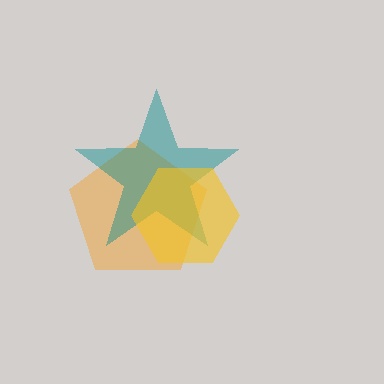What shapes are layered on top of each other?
The layered shapes are: an orange pentagon, a teal star, a yellow hexagon.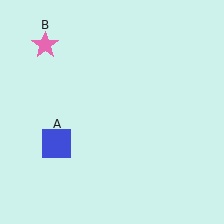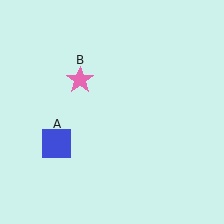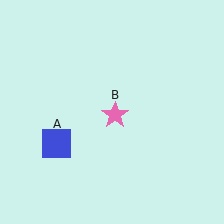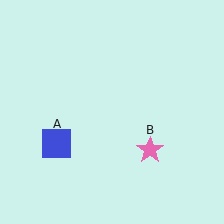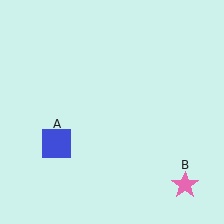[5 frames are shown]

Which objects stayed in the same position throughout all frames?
Blue square (object A) remained stationary.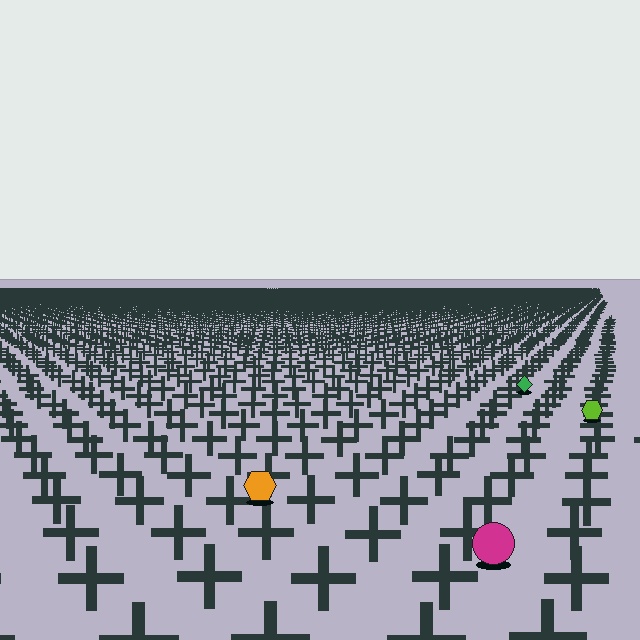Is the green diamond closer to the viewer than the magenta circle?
No. The magenta circle is closer — you can tell from the texture gradient: the ground texture is coarser near it.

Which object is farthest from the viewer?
The green diamond is farthest from the viewer. It appears smaller and the ground texture around it is denser.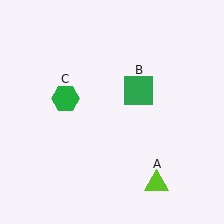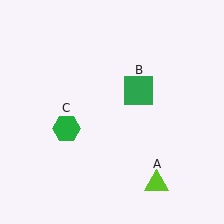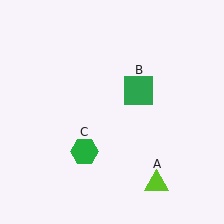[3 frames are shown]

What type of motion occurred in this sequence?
The green hexagon (object C) rotated counterclockwise around the center of the scene.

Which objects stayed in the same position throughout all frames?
Lime triangle (object A) and green square (object B) remained stationary.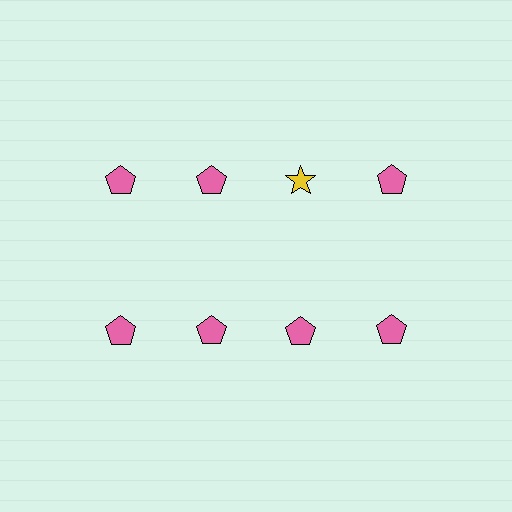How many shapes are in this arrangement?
There are 8 shapes arranged in a grid pattern.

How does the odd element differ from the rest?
It differs in both color (yellow instead of pink) and shape (star instead of pentagon).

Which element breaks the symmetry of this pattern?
The yellow star in the top row, center column breaks the symmetry. All other shapes are pink pentagons.